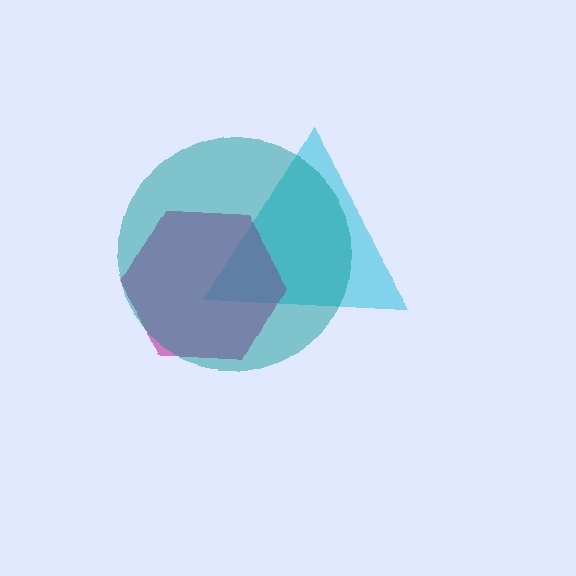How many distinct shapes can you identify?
There are 3 distinct shapes: a cyan triangle, a magenta hexagon, a teal circle.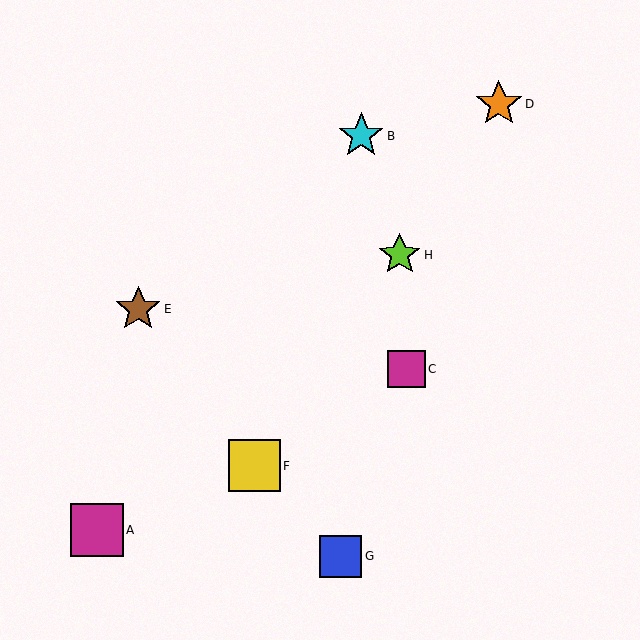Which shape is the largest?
The magenta square (labeled A) is the largest.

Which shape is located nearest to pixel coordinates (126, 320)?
The brown star (labeled E) at (138, 309) is nearest to that location.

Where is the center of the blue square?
The center of the blue square is at (341, 556).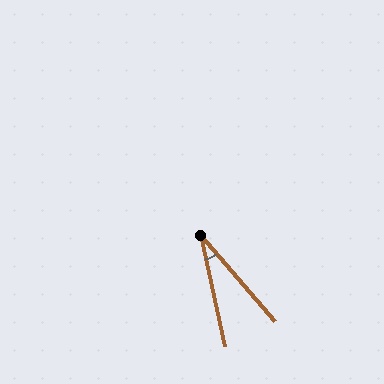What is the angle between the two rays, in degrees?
Approximately 28 degrees.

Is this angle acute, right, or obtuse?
It is acute.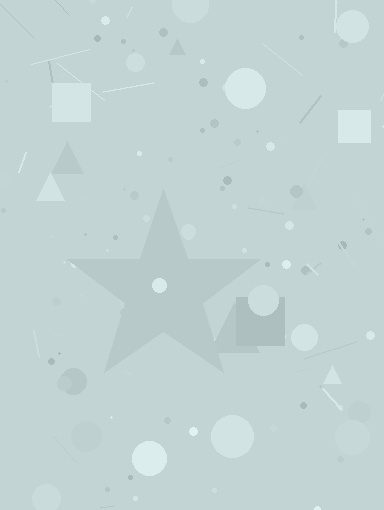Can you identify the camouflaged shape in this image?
The camouflaged shape is a star.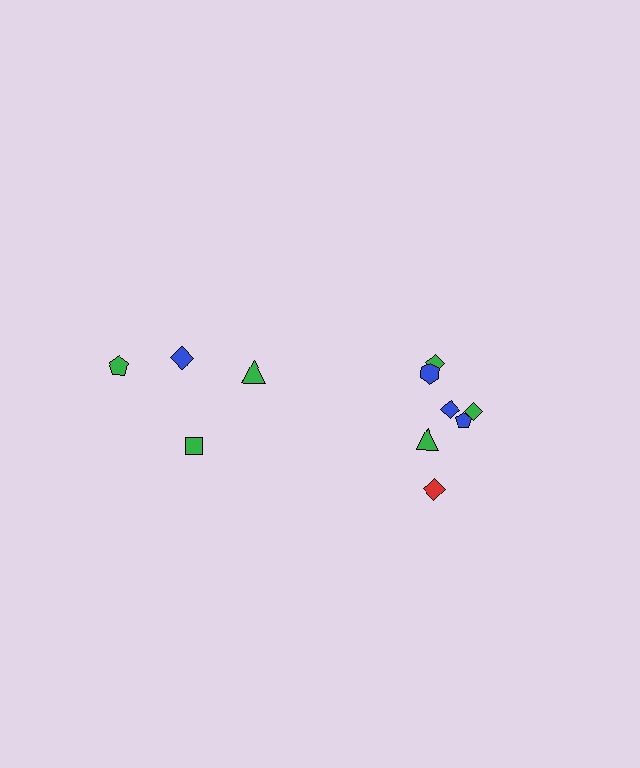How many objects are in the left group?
There are 4 objects.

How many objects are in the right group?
There are 7 objects.